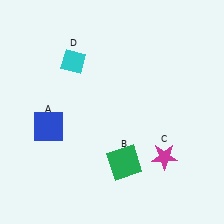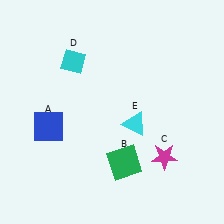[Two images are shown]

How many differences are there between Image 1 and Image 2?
There is 1 difference between the two images.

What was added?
A cyan triangle (E) was added in Image 2.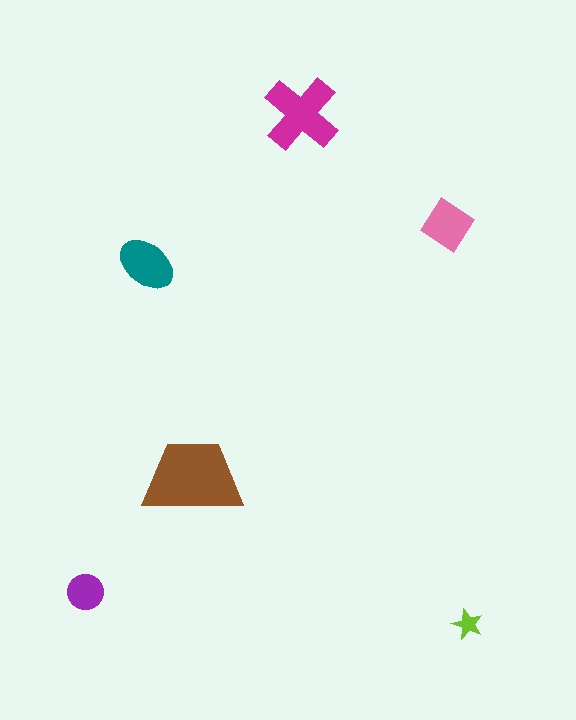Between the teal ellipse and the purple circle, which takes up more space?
The teal ellipse.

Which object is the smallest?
The lime star.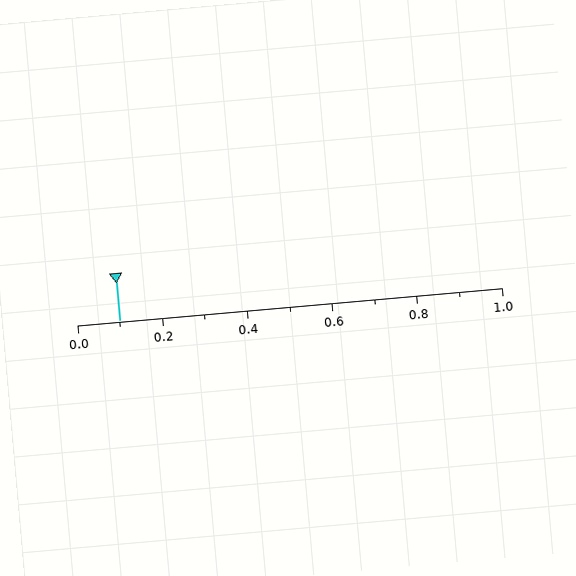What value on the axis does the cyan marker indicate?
The marker indicates approximately 0.1.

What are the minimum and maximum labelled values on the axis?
The axis runs from 0.0 to 1.0.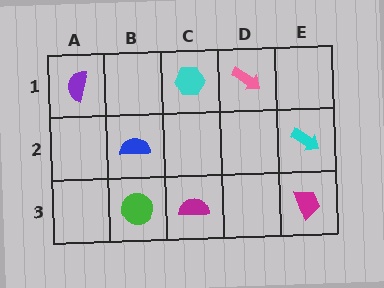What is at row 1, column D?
A pink arrow.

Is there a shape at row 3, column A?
No, that cell is empty.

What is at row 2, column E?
A cyan arrow.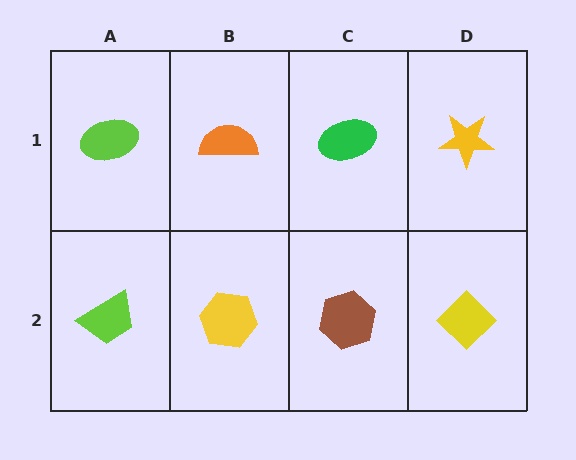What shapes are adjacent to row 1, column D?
A yellow diamond (row 2, column D), a green ellipse (row 1, column C).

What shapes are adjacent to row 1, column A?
A lime trapezoid (row 2, column A), an orange semicircle (row 1, column B).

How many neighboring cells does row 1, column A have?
2.